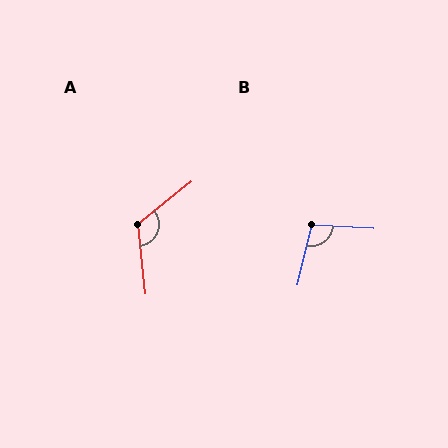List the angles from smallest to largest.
B (100°), A (123°).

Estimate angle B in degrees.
Approximately 100 degrees.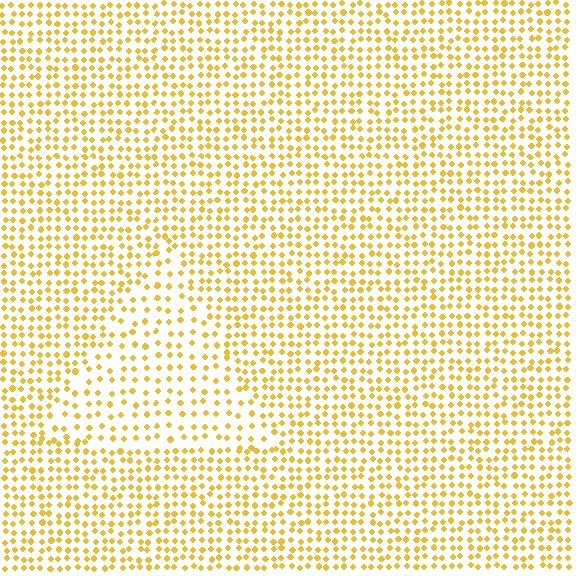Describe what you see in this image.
The image contains small yellow elements arranged at two different densities. A triangle-shaped region is visible where the elements are less densely packed than the surrounding area.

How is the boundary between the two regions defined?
The boundary is defined by a change in element density (approximately 1.7x ratio). All elements are the same color, size, and shape.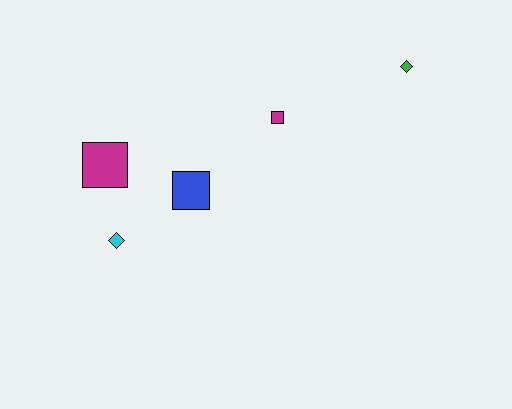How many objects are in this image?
There are 5 objects.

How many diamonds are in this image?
There are 2 diamonds.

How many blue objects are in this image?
There is 1 blue object.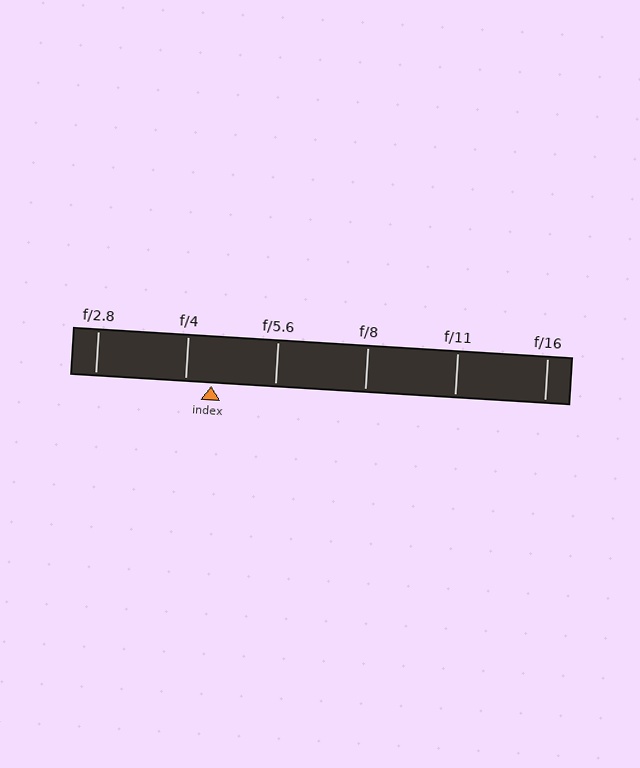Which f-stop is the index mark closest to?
The index mark is closest to f/4.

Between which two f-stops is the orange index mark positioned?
The index mark is between f/4 and f/5.6.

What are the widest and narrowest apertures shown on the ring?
The widest aperture shown is f/2.8 and the narrowest is f/16.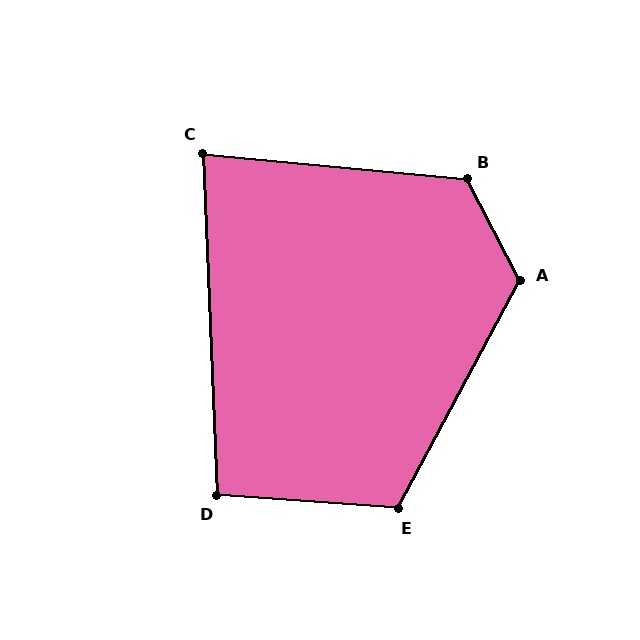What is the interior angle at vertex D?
Approximately 96 degrees (obtuse).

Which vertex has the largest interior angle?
A, at approximately 124 degrees.